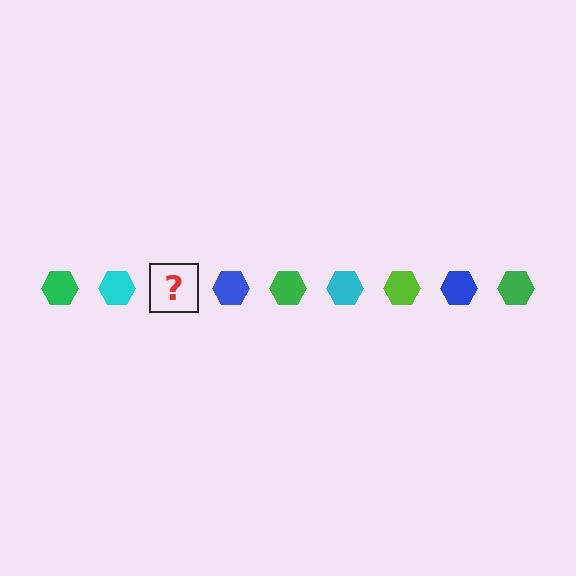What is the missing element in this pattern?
The missing element is a lime hexagon.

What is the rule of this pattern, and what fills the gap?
The rule is that the pattern cycles through green, cyan, lime, blue hexagons. The gap should be filled with a lime hexagon.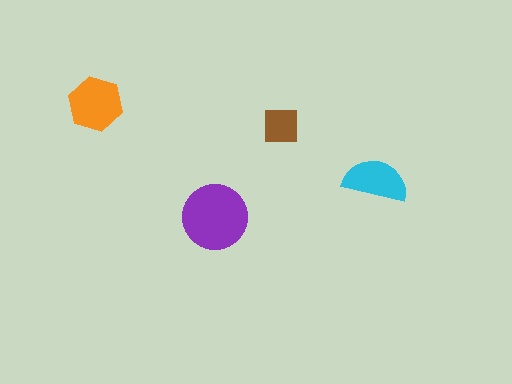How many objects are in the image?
There are 4 objects in the image.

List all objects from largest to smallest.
The purple circle, the orange hexagon, the cyan semicircle, the brown square.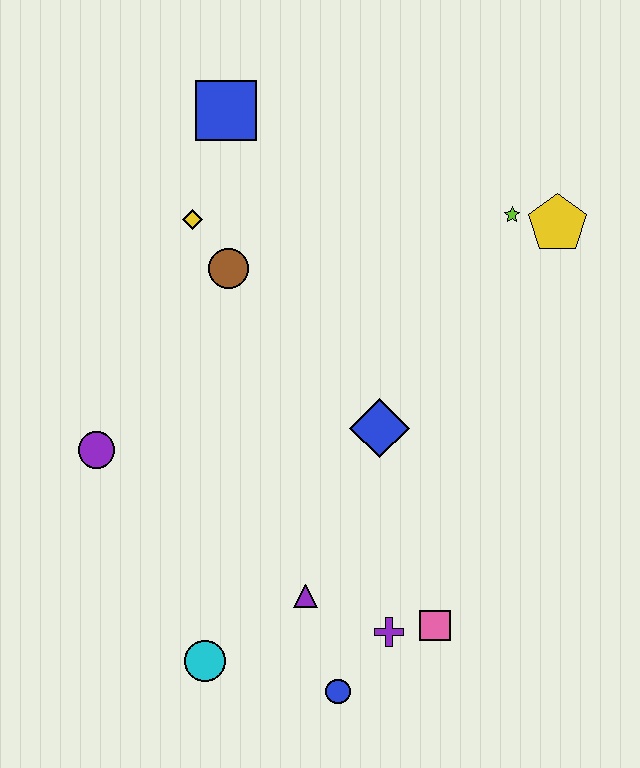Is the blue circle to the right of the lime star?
No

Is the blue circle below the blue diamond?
Yes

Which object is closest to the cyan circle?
The purple triangle is closest to the cyan circle.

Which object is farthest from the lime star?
The cyan circle is farthest from the lime star.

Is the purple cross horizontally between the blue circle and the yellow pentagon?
Yes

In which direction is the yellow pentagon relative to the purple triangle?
The yellow pentagon is above the purple triangle.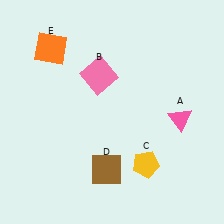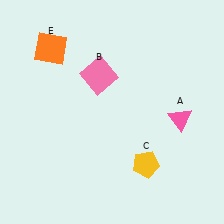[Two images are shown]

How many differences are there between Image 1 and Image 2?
There is 1 difference between the two images.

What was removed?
The brown square (D) was removed in Image 2.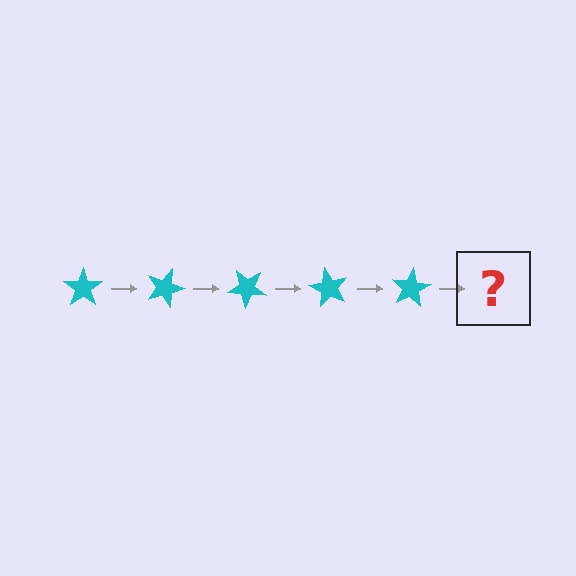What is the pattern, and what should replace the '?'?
The pattern is that the star rotates 20 degrees each step. The '?' should be a cyan star rotated 100 degrees.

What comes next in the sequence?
The next element should be a cyan star rotated 100 degrees.